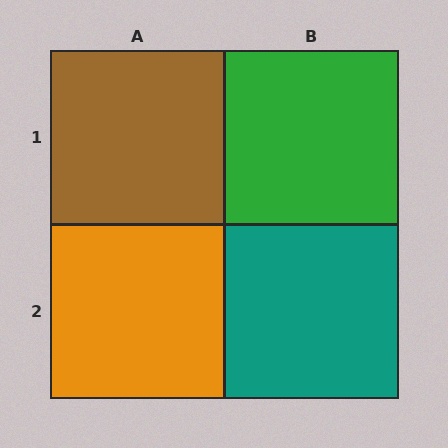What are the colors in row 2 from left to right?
Orange, teal.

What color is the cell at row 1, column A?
Brown.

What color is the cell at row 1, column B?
Green.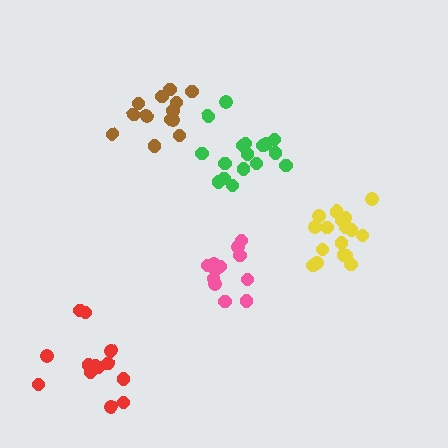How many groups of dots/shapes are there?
There are 5 groups.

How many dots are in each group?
Group 1: 13 dots, Group 2: 13 dots, Group 3: 17 dots, Group 4: 18 dots, Group 5: 12 dots (73 total).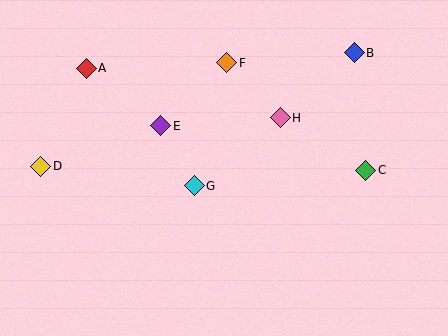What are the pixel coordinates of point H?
Point H is at (280, 118).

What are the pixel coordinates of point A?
Point A is at (86, 68).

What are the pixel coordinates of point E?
Point E is at (161, 126).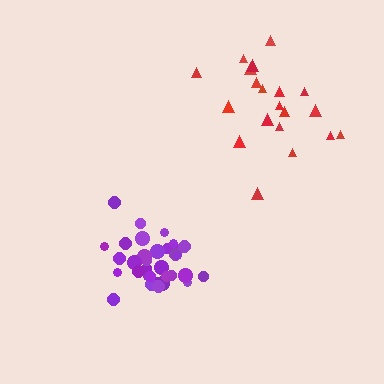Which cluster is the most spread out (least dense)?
Red.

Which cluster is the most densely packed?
Purple.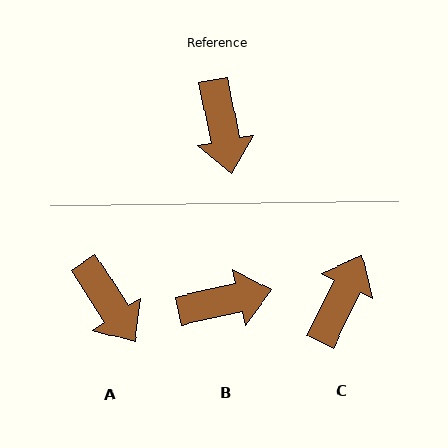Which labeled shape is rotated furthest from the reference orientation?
C, about 143 degrees away.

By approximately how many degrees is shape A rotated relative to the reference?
Approximately 22 degrees counter-clockwise.